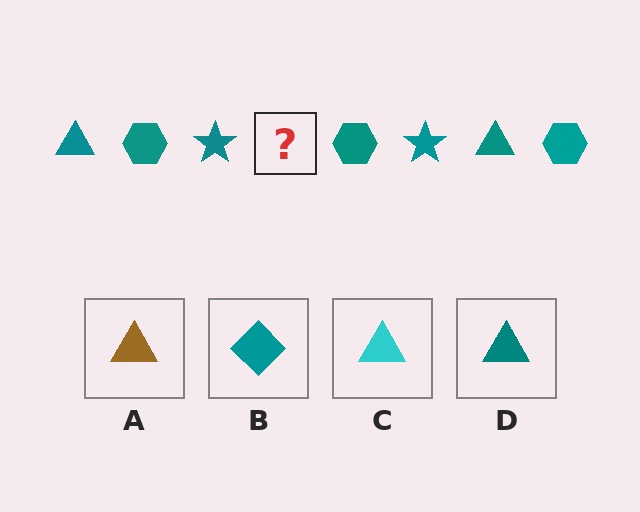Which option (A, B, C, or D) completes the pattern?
D.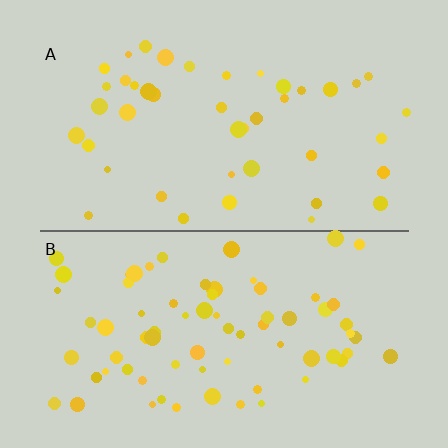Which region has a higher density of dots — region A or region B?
B (the bottom).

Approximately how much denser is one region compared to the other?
Approximately 1.7× — region B over region A.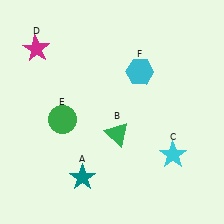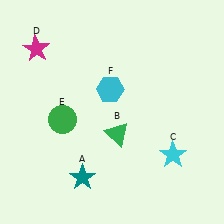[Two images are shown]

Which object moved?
The cyan hexagon (F) moved left.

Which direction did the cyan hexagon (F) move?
The cyan hexagon (F) moved left.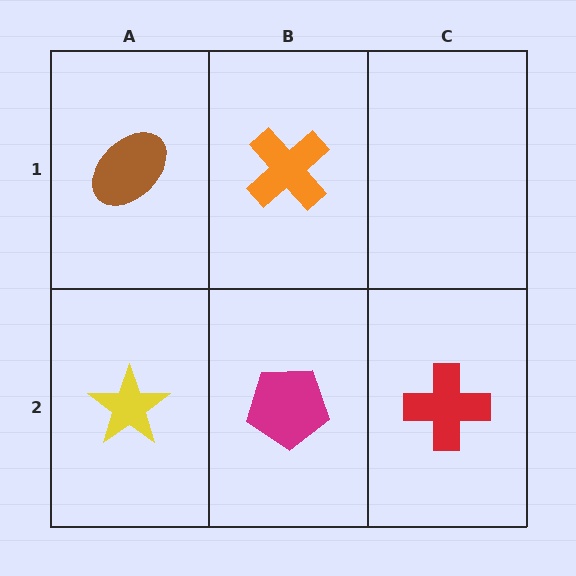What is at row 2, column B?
A magenta pentagon.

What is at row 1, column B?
An orange cross.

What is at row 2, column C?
A red cross.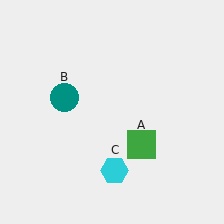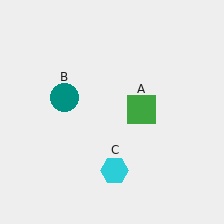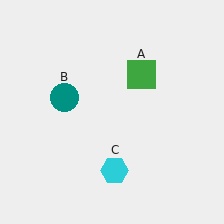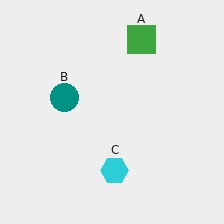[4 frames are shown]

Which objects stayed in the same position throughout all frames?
Teal circle (object B) and cyan hexagon (object C) remained stationary.